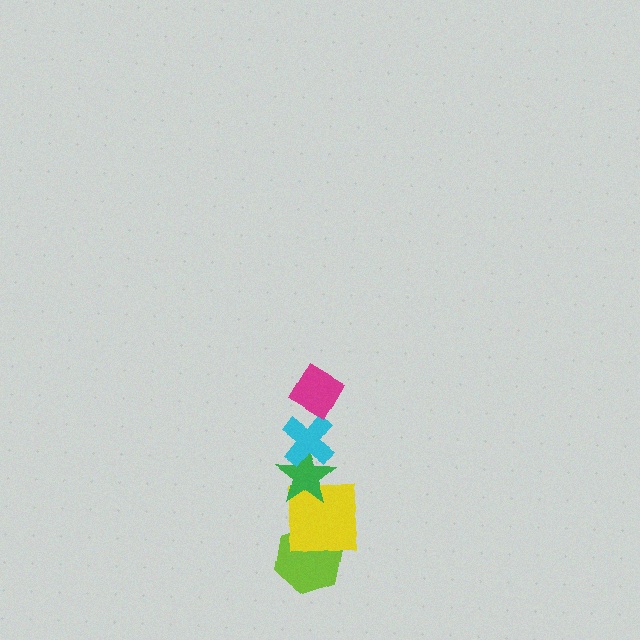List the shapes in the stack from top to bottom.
From top to bottom: the magenta diamond, the cyan cross, the green star, the yellow square, the lime hexagon.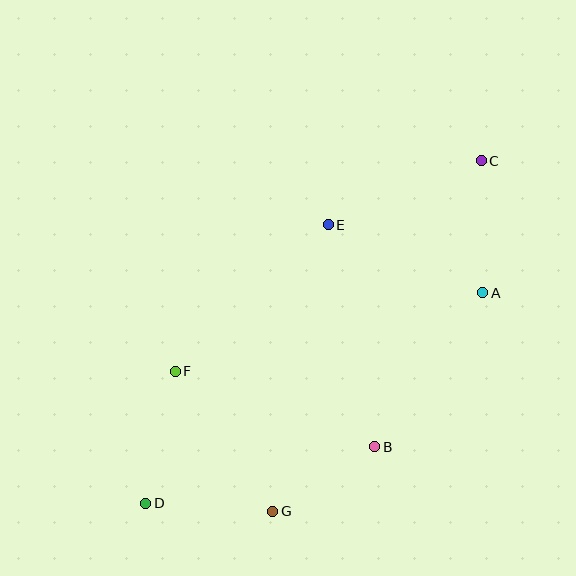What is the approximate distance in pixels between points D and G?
The distance between D and G is approximately 127 pixels.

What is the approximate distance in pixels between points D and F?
The distance between D and F is approximately 135 pixels.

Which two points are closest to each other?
Points B and G are closest to each other.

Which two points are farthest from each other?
Points C and D are farthest from each other.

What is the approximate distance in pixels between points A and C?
The distance between A and C is approximately 132 pixels.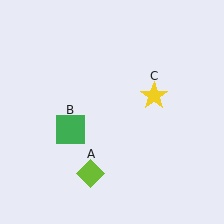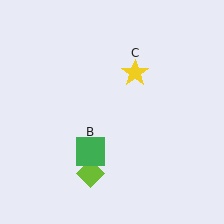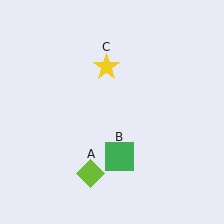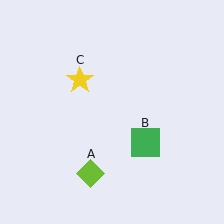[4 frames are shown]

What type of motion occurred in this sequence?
The green square (object B), yellow star (object C) rotated counterclockwise around the center of the scene.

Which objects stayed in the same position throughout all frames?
Lime diamond (object A) remained stationary.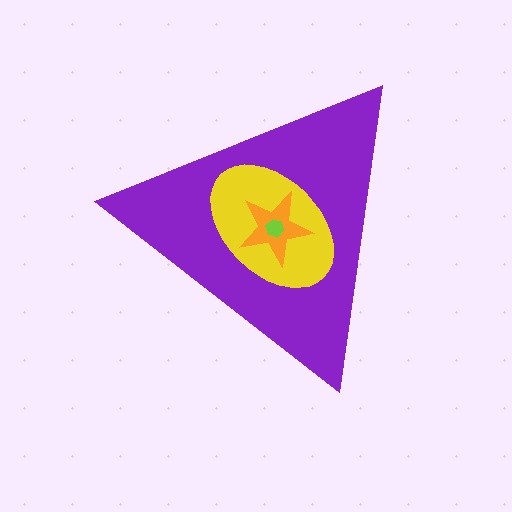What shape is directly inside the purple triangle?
The yellow ellipse.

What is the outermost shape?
The purple triangle.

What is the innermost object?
The lime hexagon.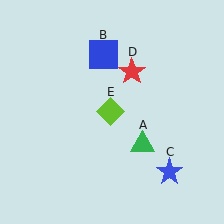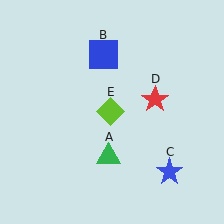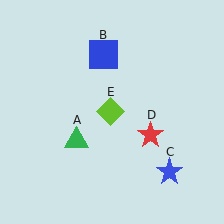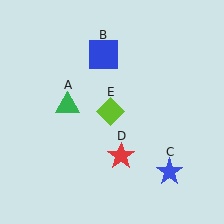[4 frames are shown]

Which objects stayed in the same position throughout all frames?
Blue square (object B) and blue star (object C) and lime diamond (object E) remained stationary.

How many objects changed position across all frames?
2 objects changed position: green triangle (object A), red star (object D).